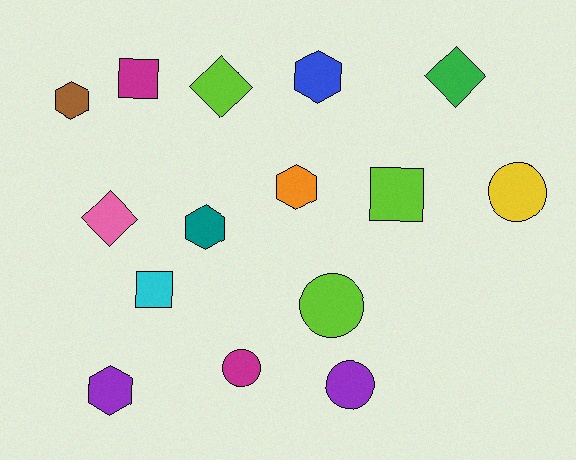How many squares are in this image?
There are 3 squares.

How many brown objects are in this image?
There is 1 brown object.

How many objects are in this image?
There are 15 objects.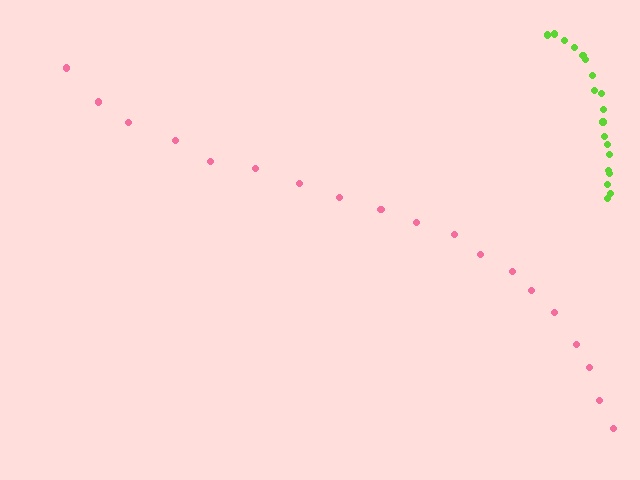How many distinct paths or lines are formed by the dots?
There are 2 distinct paths.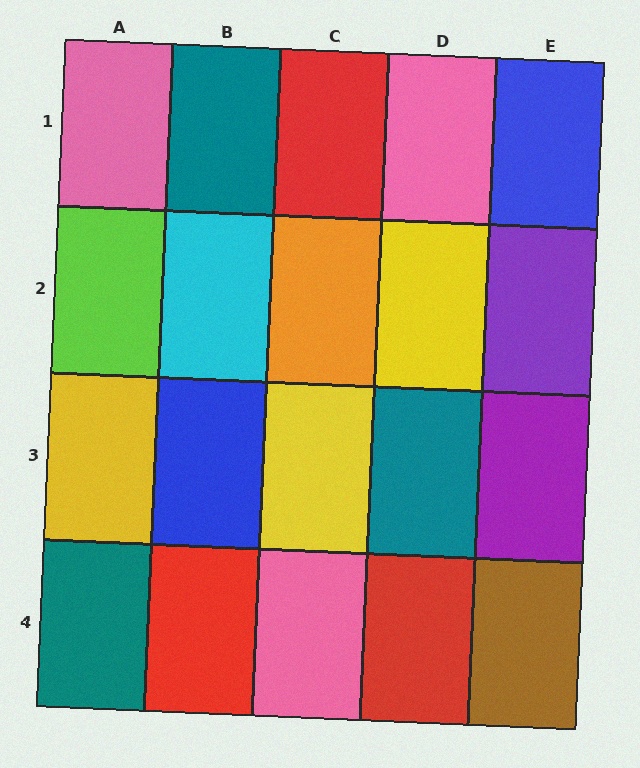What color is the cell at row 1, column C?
Red.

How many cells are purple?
2 cells are purple.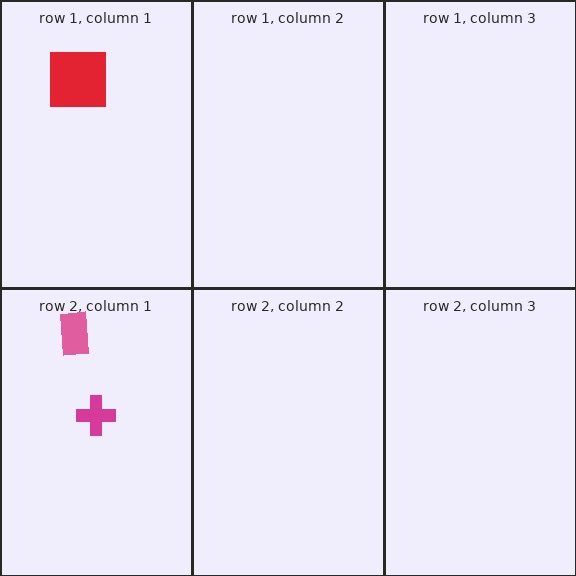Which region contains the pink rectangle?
The row 2, column 1 region.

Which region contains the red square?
The row 1, column 1 region.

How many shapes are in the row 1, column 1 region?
1.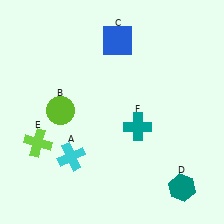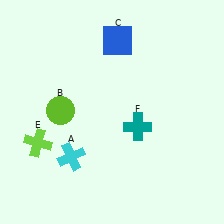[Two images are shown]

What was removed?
The teal hexagon (D) was removed in Image 2.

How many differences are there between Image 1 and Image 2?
There is 1 difference between the two images.